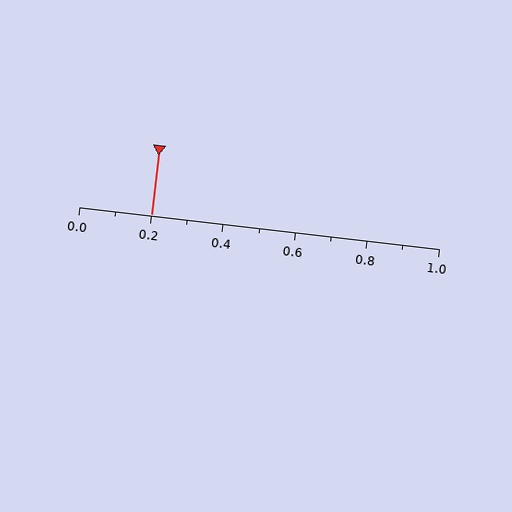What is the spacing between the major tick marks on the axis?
The major ticks are spaced 0.2 apart.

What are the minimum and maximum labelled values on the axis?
The axis runs from 0.0 to 1.0.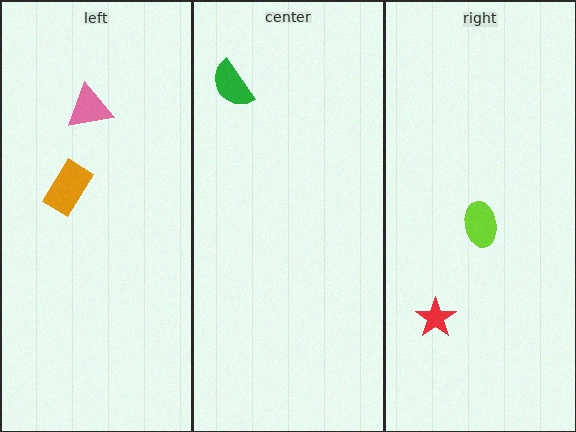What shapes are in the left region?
The pink triangle, the orange rectangle.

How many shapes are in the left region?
2.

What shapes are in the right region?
The lime ellipse, the red star.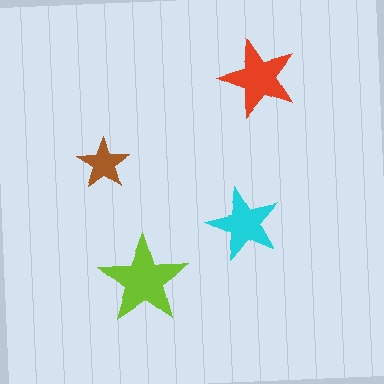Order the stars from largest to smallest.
the lime one, the red one, the cyan one, the brown one.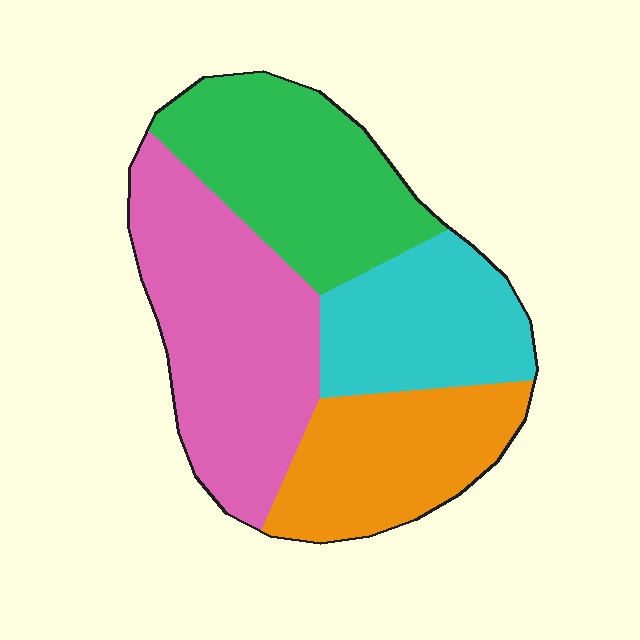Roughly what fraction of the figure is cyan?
Cyan covers 20% of the figure.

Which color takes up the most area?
Pink, at roughly 35%.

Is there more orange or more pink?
Pink.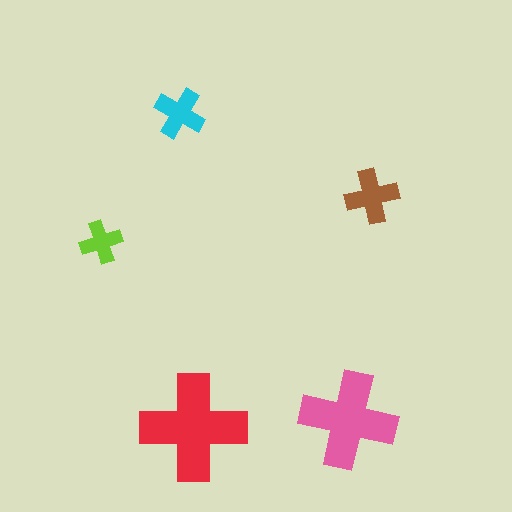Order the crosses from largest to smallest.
the red one, the pink one, the brown one, the cyan one, the lime one.